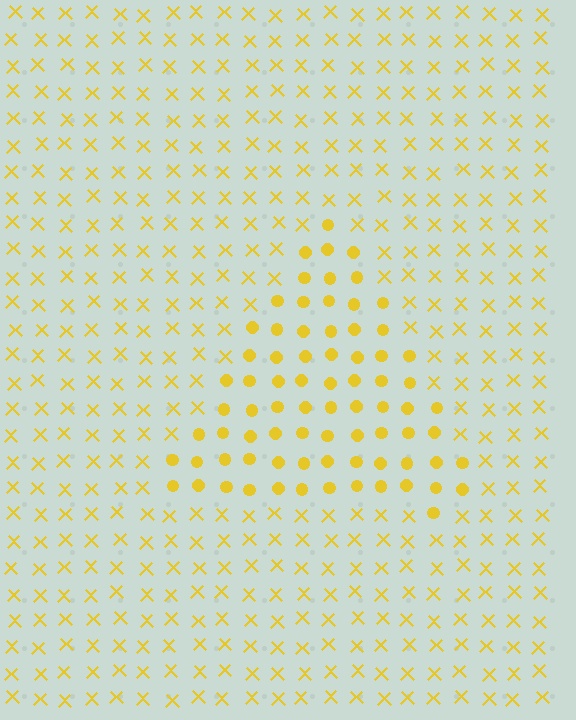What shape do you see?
I see a triangle.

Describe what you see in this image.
The image is filled with small yellow elements arranged in a uniform grid. A triangle-shaped region contains circles, while the surrounding area contains X marks. The boundary is defined purely by the change in element shape.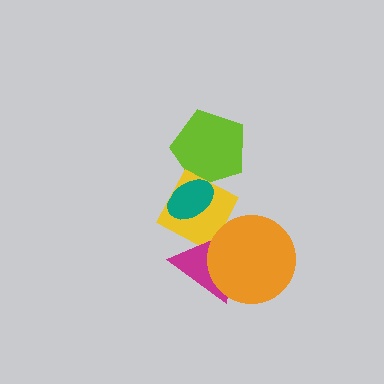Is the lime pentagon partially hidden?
Yes, it is partially covered by another shape.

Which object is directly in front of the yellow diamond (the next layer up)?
The teal ellipse is directly in front of the yellow diamond.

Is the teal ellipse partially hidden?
No, no other shape covers it.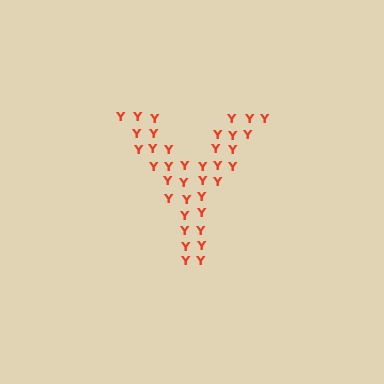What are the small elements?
The small elements are letter Y's.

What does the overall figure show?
The overall figure shows the letter Y.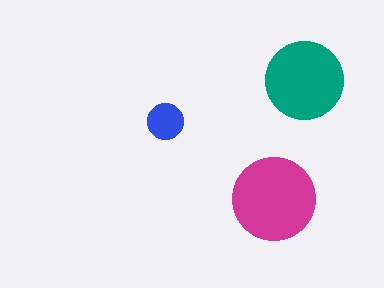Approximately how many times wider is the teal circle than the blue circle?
About 2 times wider.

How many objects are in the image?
There are 3 objects in the image.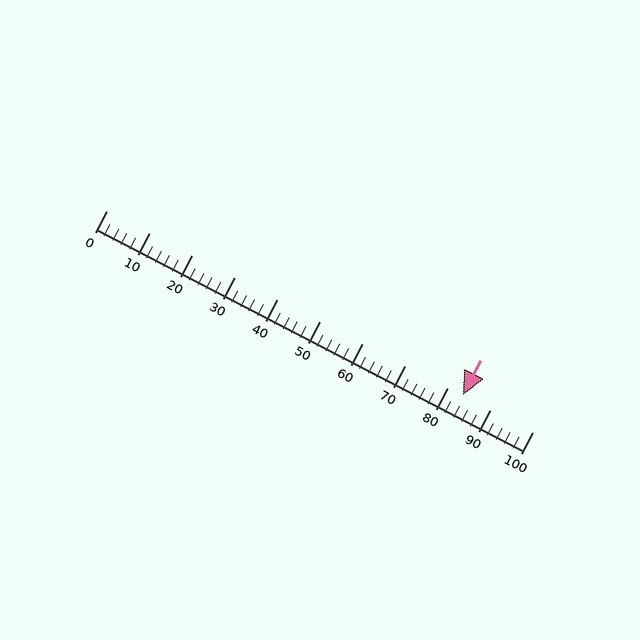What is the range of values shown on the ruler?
The ruler shows values from 0 to 100.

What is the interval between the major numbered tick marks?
The major tick marks are spaced 10 units apart.